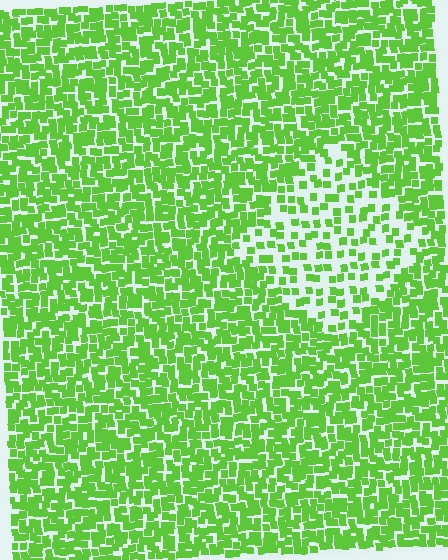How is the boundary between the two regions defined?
The boundary is defined by a change in element density (approximately 2.2x ratio). All elements are the same color, size, and shape.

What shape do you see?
I see a diamond.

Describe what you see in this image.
The image contains small lime elements arranged at two different densities. A diamond-shaped region is visible where the elements are less densely packed than the surrounding area.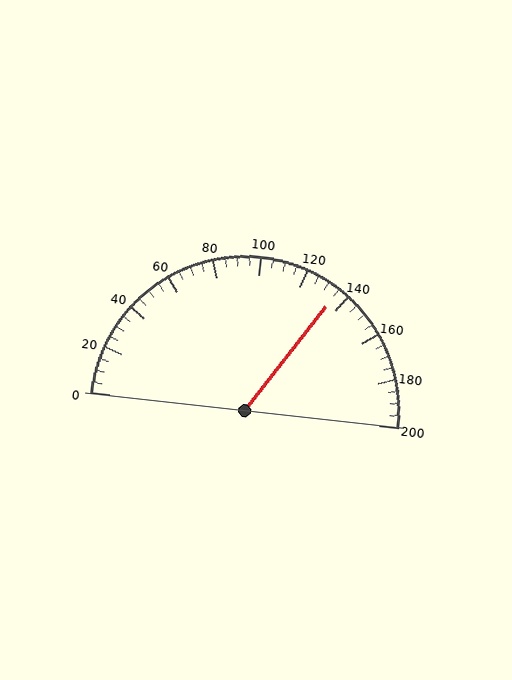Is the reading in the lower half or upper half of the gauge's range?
The reading is in the upper half of the range (0 to 200).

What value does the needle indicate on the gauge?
The needle indicates approximately 135.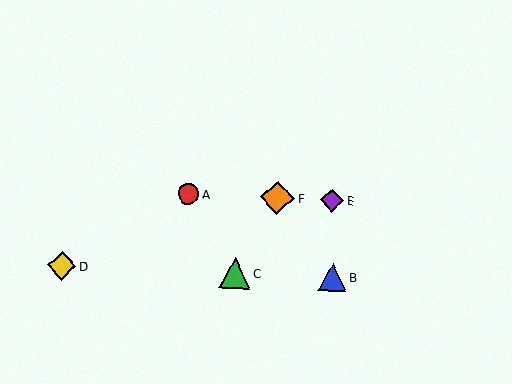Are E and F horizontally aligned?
Yes, both are at y≈201.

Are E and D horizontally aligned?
No, E is at y≈201 and D is at y≈266.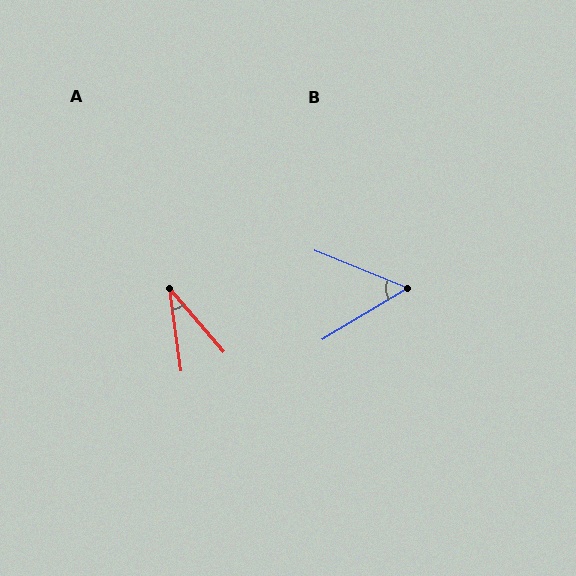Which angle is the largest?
B, at approximately 54 degrees.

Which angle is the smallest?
A, at approximately 33 degrees.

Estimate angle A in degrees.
Approximately 33 degrees.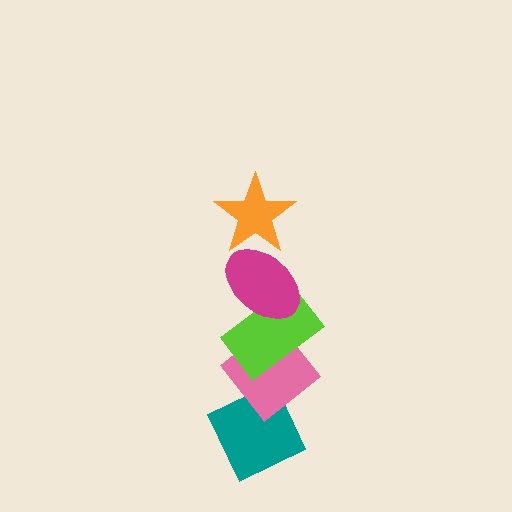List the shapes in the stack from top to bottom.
From top to bottom: the orange star, the magenta ellipse, the lime rectangle, the pink diamond, the teal diamond.